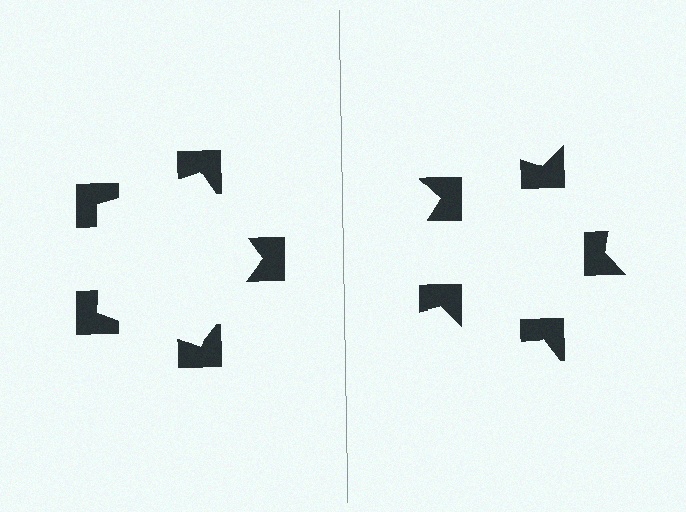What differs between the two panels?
The notched squares are positioned identically on both sides; only the wedge orientations differ. On the left they align to a pentagon; on the right they are misaligned.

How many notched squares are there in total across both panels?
10 — 5 on each side.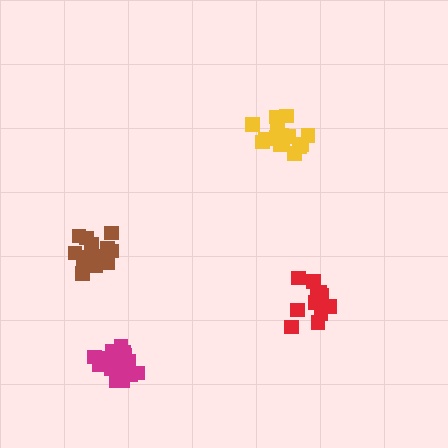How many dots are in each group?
Group 1: 15 dots, Group 2: 13 dots, Group 3: 18 dots, Group 4: 15 dots (61 total).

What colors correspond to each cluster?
The clusters are colored: yellow, red, magenta, brown.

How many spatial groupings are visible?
There are 4 spatial groupings.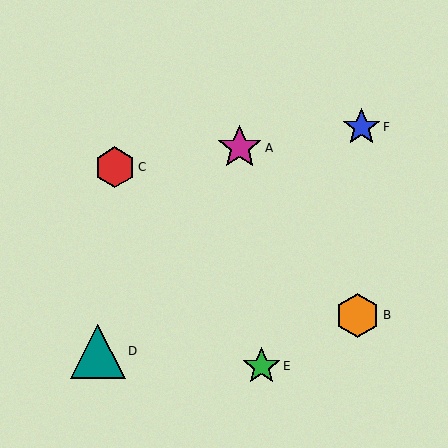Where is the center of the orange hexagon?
The center of the orange hexagon is at (358, 315).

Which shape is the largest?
The teal triangle (labeled D) is the largest.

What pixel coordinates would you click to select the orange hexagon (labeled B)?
Click at (358, 315) to select the orange hexagon B.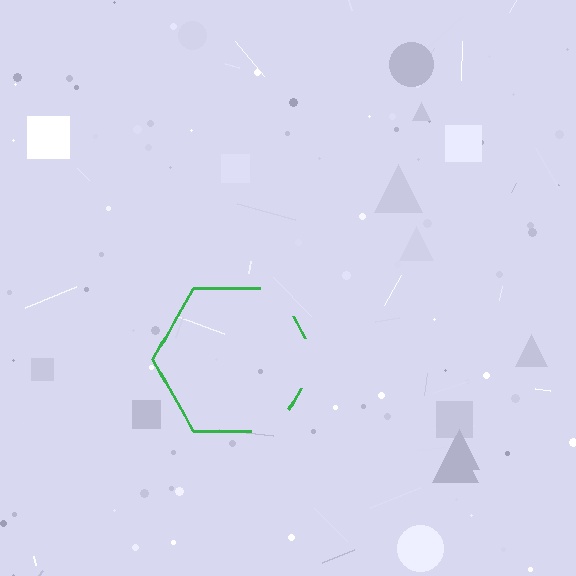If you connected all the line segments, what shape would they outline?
They would outline a hexagon.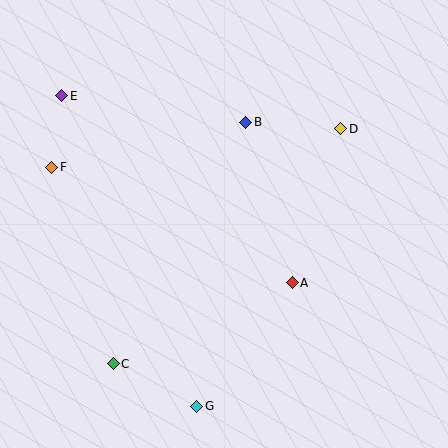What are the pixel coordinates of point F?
Point F is at (52, 167).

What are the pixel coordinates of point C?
Point C is at (113, 364).